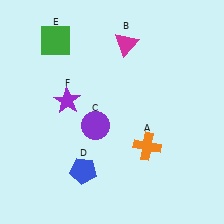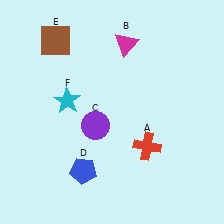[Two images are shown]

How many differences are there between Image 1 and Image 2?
There are 3 differences between the two images.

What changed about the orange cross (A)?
In Image 1, A is orange. In Image 2, it changed to red.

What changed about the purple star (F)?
In Image 1, F is purple. In Image 2, it changed to cyan.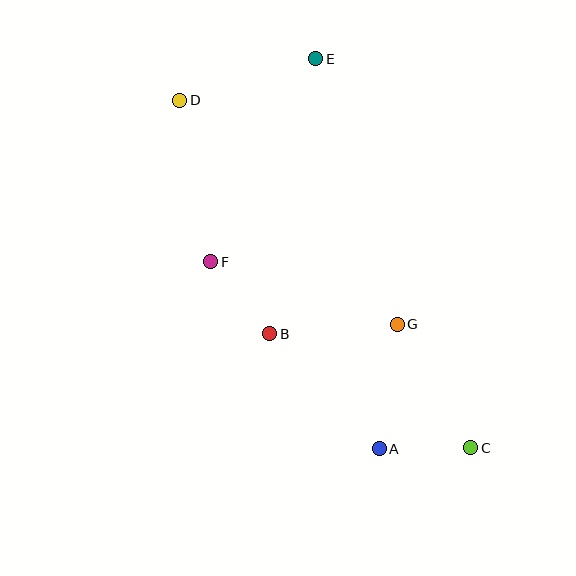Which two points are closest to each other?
Points A and C are closest to each other.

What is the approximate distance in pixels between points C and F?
The distance between C and F is approximately 320 pixels.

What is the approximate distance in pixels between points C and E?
The distance between C and E is approximately 419 pixels.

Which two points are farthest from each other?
Points C and D are farthest from each other.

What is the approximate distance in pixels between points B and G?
The distance between B and G is approximately 128 pixels.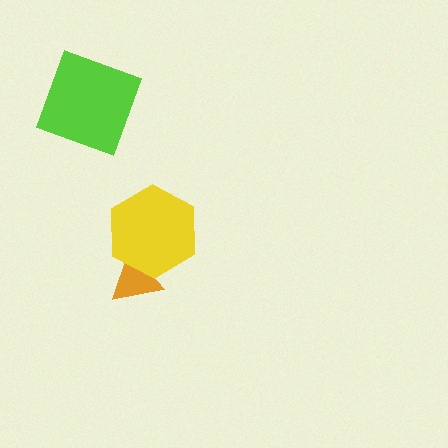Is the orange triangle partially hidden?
Yes, it is partially covered by another shape.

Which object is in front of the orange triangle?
The yellow hexagon is in front of the orange triangle.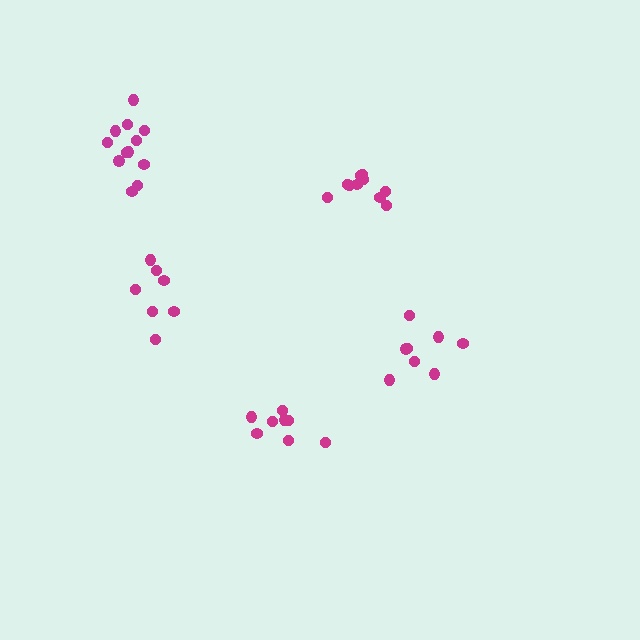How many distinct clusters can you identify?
There are 5 distinct clusters.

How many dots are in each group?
Group 1: 8 dots, Group 2: 8 dots, Group 3: 10 dots, Group 4: 7 dots, Group 5: 12 dots (45 total).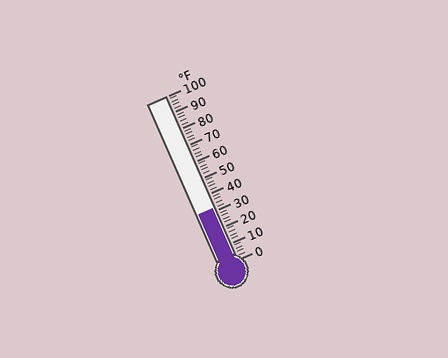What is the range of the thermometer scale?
The thermometer scale ranges from 0°F to 100°F.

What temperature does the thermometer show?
The thermometer shows approximately 32°F.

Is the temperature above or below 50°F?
The temperature is below 50°F.